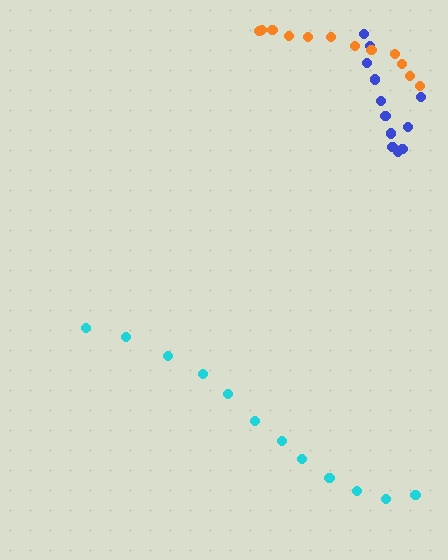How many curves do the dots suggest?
There are 3 distinct paths.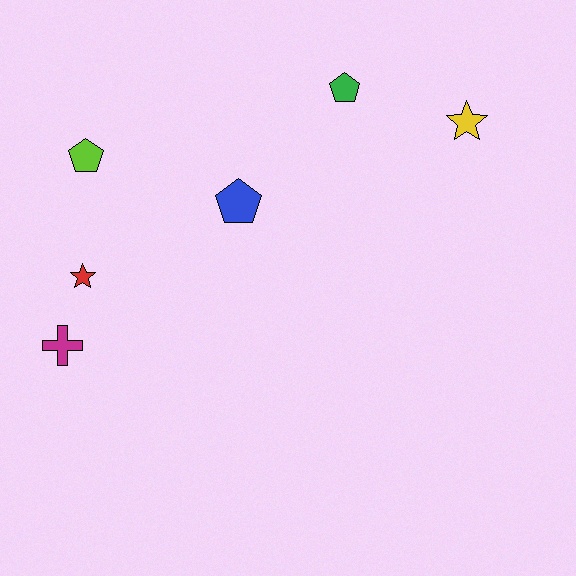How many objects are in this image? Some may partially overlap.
There are 6 objects.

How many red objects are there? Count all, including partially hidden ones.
There is 1 red object.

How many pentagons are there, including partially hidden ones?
There are 3 pentagons.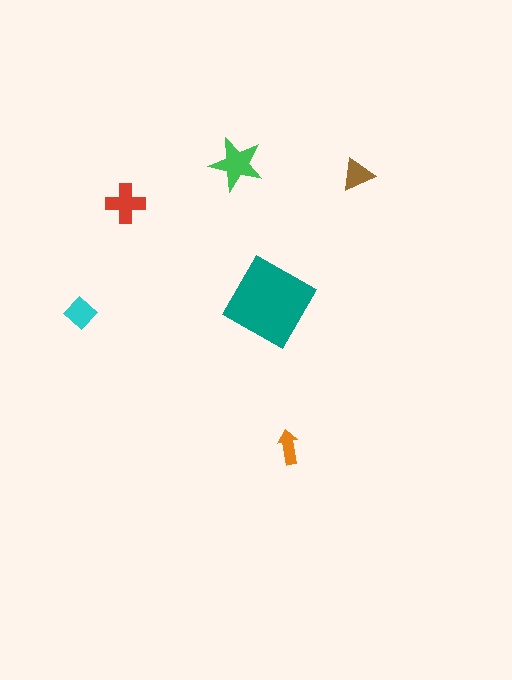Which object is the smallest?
The orange arrow.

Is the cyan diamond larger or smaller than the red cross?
Smaller.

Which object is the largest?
The teal square.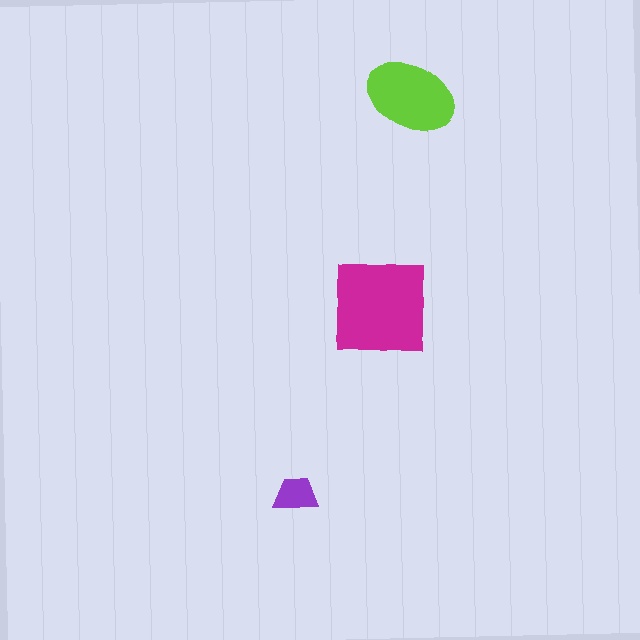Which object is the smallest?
The purple trapezoid.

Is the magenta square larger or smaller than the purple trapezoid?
Larger.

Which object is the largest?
The magenta square.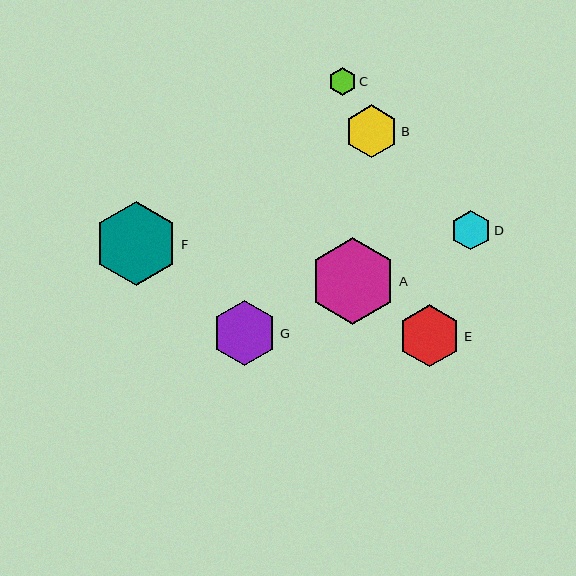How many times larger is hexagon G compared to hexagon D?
Hexagon G is approximately 1.6 times the size of hexagon D.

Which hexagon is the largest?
Hexagon A is the largest with a size of approximately 87 pixels.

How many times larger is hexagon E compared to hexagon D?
Hexagon E is approximately 1.6 times the size of hexagon D.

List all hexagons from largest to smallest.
From largest to smallest: A, F, G, E, B, D, C.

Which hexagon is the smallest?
Hexagon C is the smallest with a size of approximately 28 pixels.